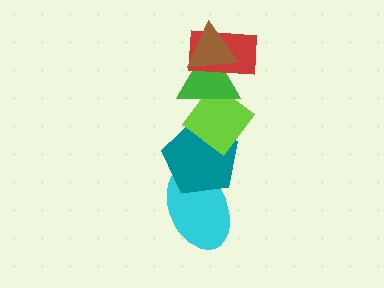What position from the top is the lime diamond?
The lime diamond is 4th from the top.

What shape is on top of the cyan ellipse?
The teal pentagon is on top of the cyan ellipse.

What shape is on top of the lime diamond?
The green triangle is on top of the lime diamond.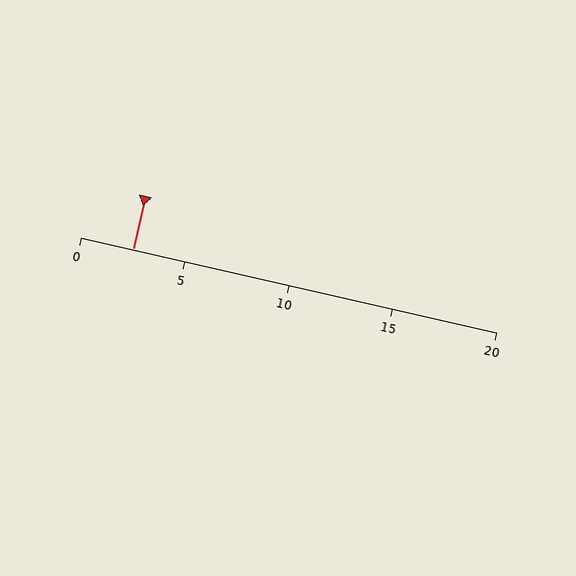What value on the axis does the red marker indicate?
The marker indicates approximately 2.5.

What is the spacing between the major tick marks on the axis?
The major ticks are spaced 5 apart.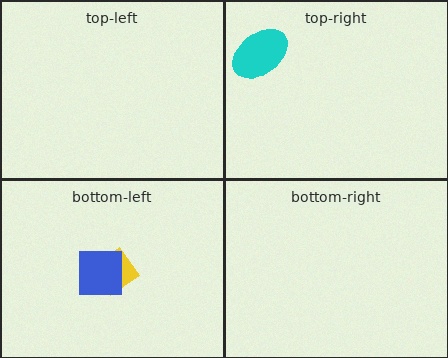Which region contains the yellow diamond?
The bottom-left region.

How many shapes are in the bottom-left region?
2.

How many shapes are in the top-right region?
1.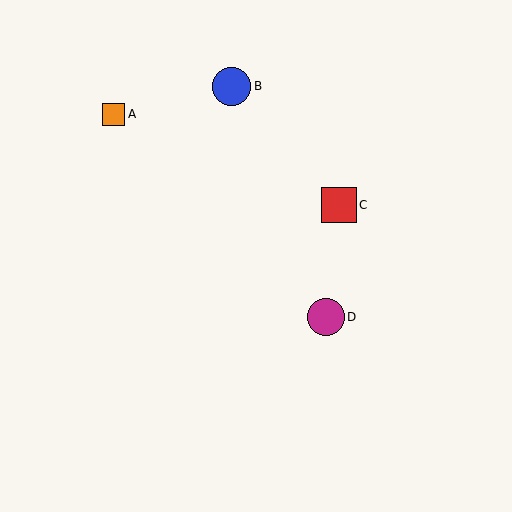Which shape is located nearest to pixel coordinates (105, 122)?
The orange square (labeled A) at (114, 114) is nearest to that location.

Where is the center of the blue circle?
The center of the blue circle is at (232, 86).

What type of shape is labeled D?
Shape D is a magenta circle.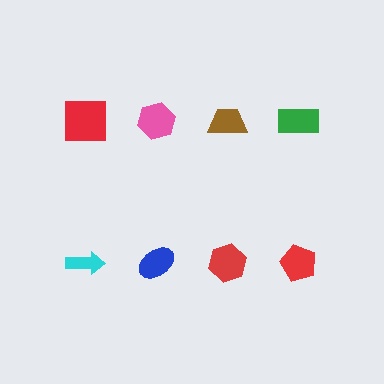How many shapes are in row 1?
4 shapes.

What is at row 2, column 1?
A cyan arrow.